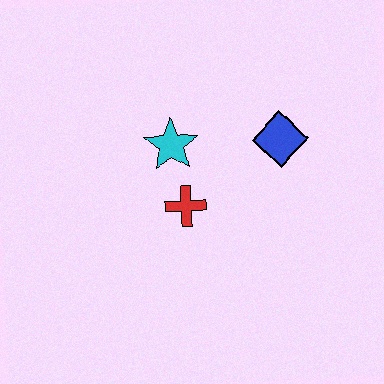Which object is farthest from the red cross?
The blue diamond is farthest from the red cross.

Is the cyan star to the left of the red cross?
Yes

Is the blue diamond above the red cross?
Yes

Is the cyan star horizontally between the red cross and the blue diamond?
No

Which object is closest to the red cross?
The cyan star is closest to the red cross.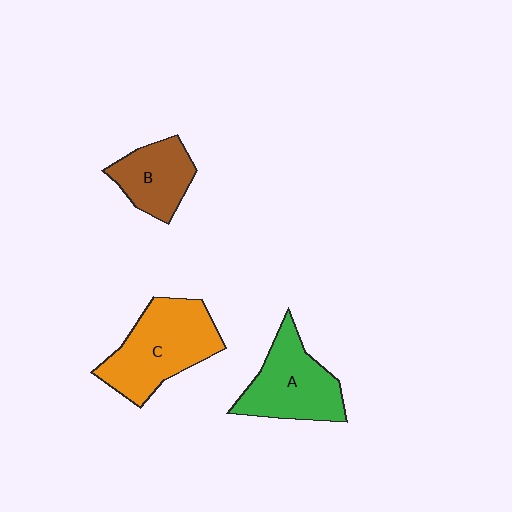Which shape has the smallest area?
Shape B (brown).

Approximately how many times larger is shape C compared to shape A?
Approximately 1.2 times.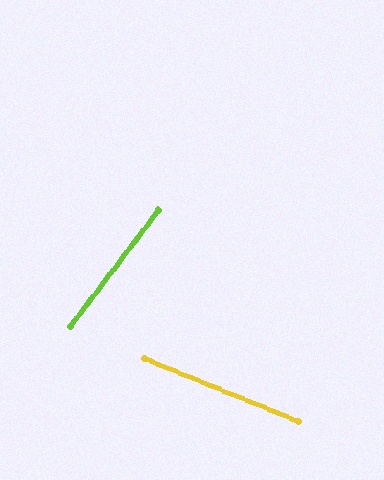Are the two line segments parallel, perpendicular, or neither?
Neither parallel nor perpendicular — they differ by about 75°.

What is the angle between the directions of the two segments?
Approximately 75 degrees.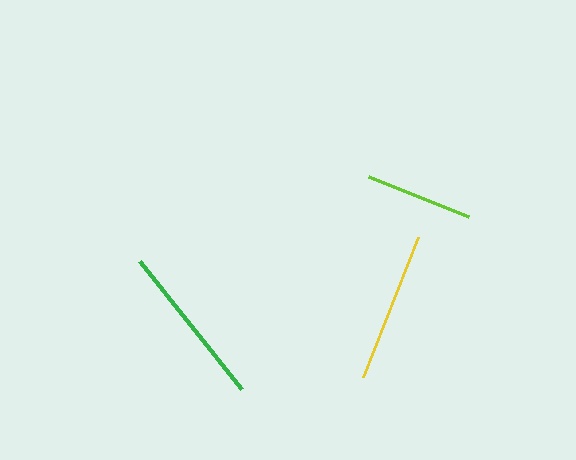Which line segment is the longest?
The green line is the longest at approximately 164 pixels.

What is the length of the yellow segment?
The yellow segment is approximately 150 pixels long.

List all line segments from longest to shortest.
From longest to shortest: green, yellow, lime.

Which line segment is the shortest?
The lime line is the shortest at approximately 108 pixels.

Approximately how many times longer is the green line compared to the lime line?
The green line is approximately 1.5 times the length of the lime line.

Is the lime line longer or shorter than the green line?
The green line is longer than the lime line.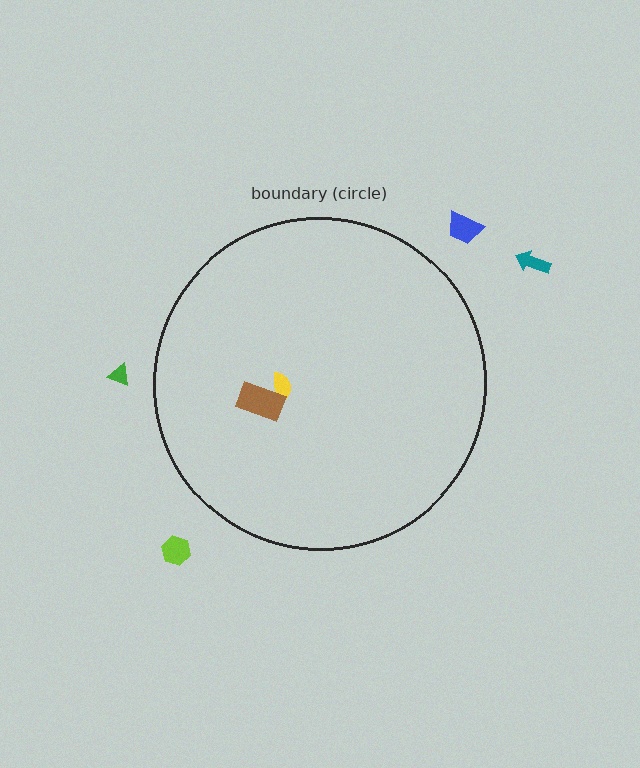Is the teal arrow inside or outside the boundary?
Outside.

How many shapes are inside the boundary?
2 inside, 4 outside.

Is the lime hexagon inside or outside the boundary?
Outside.